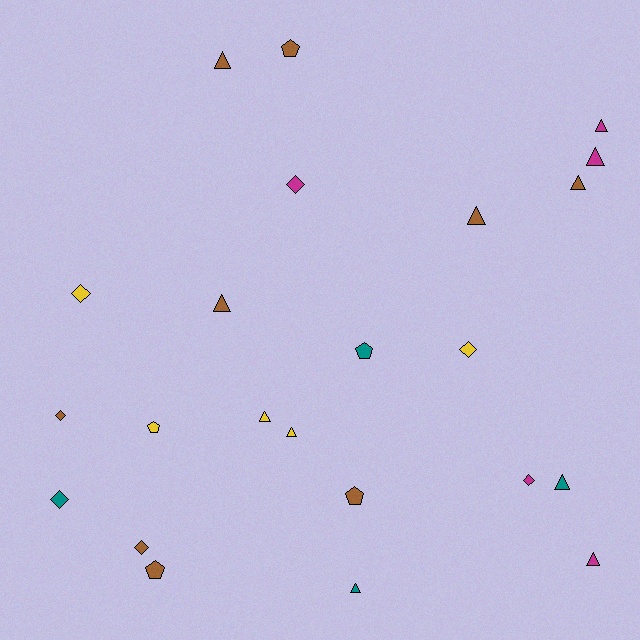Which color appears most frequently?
Brown, with 9 objects.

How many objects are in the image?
There are 23 objects.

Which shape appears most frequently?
Triangle, with 11 objects.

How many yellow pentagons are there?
There is 1 yellow pentagon.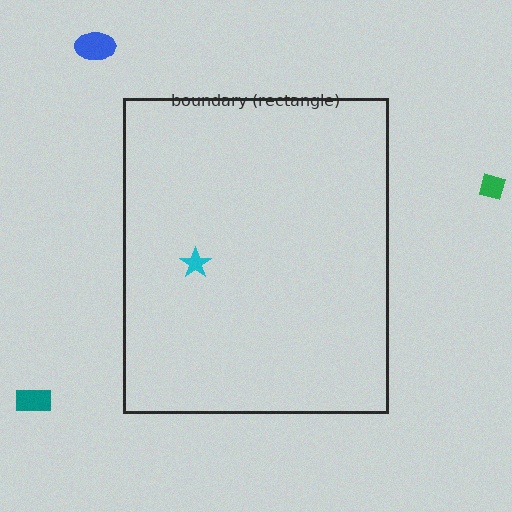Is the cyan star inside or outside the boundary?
Inside.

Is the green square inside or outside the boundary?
Outside.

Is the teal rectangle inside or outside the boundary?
Outside.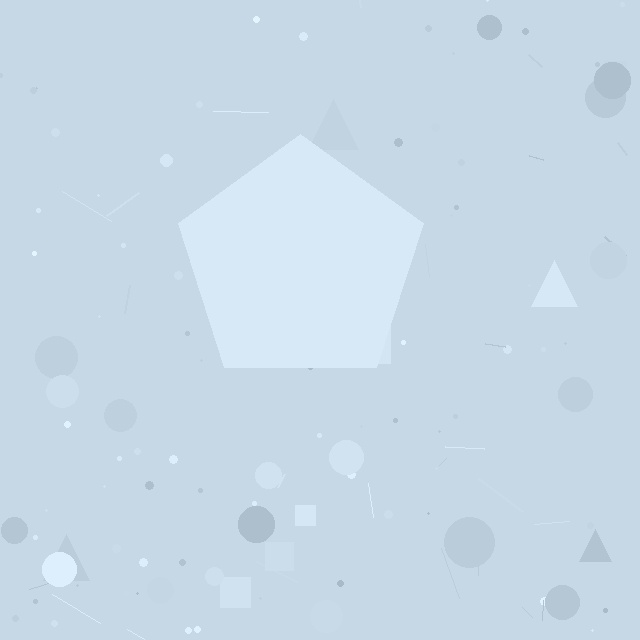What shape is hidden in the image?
A pentagon is hidden in the image.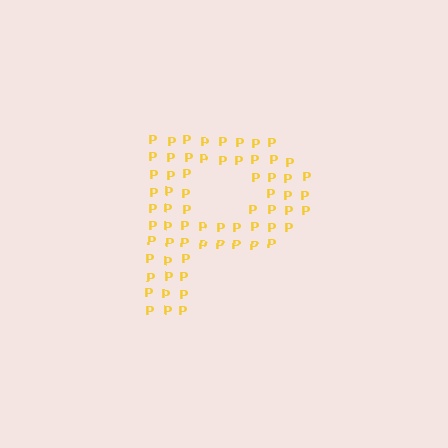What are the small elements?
The small elements are letter P's.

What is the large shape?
The large shape is the letter P.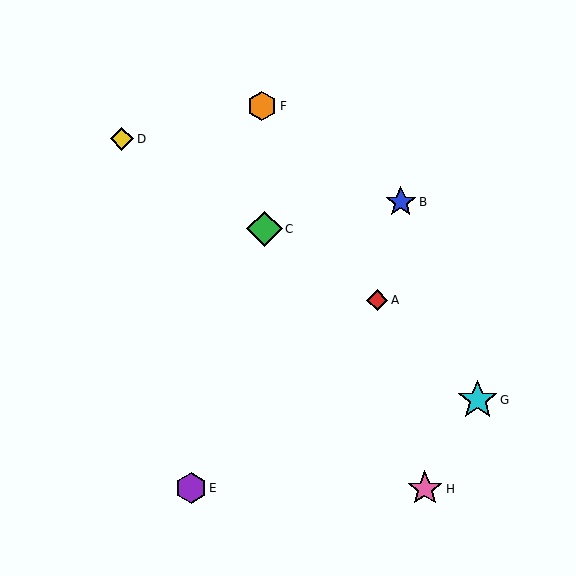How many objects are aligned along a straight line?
3 objects (A, C, D) are aligned along a straight line.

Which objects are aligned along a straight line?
Objects A, C, D are aligned along a straight line.